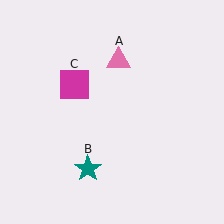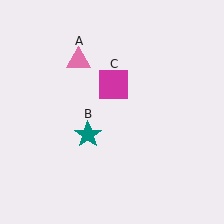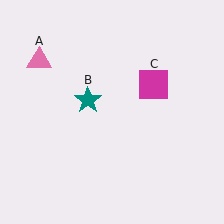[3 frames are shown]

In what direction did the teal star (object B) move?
The teal star (object B) moved up.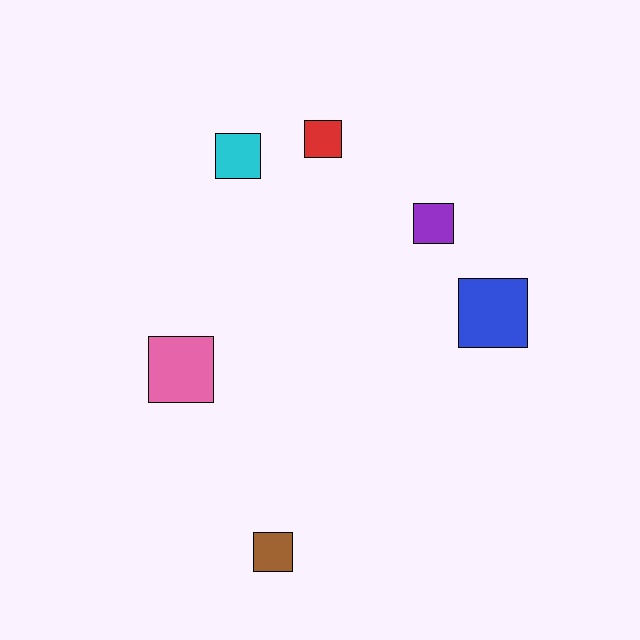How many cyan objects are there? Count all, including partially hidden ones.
There is 1 cyan object.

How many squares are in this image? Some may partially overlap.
There are 6 squares.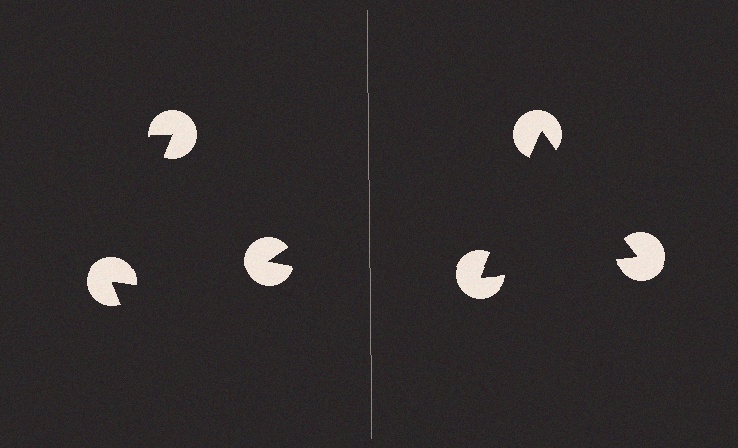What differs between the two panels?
The pac-man discs are positioned identically on both sides; only the wedge orientations differ. On the right they align to a triangle; on the left they are misaligned.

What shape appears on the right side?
An illusory triangle.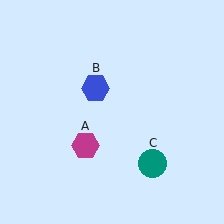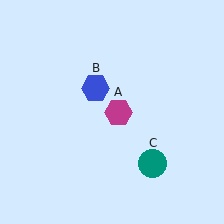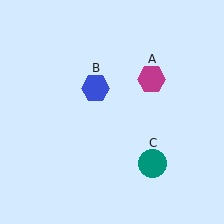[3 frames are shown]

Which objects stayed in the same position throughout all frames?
Blue hexagon (object B) and teal circle (object C) remained stationary.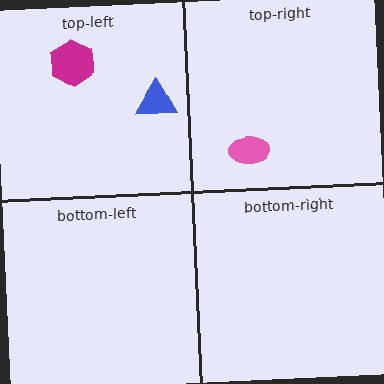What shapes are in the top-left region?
The magenta hexagon, the blue triangle.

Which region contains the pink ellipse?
The top-right region.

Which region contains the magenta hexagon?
The top-left region.